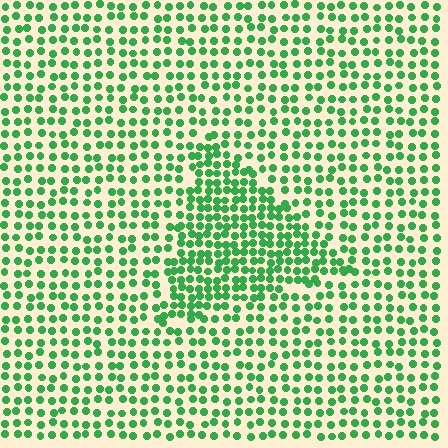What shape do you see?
I see a triangle.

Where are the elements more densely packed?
The elements are more densely packed inside the triangle boundary.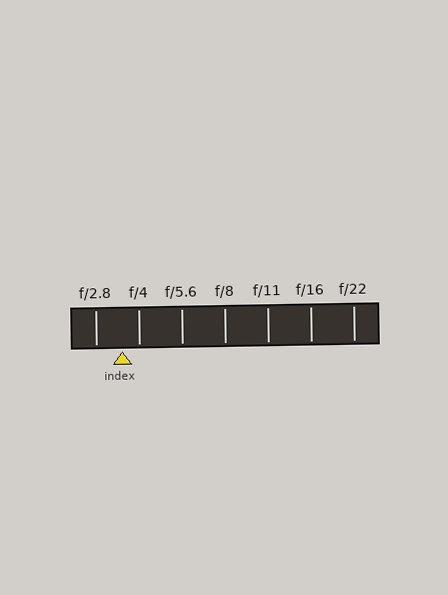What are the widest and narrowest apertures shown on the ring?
The widest aperture shown is f/2.8 and the narrowest is f/22.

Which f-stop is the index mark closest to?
The index mark is closest to f/4.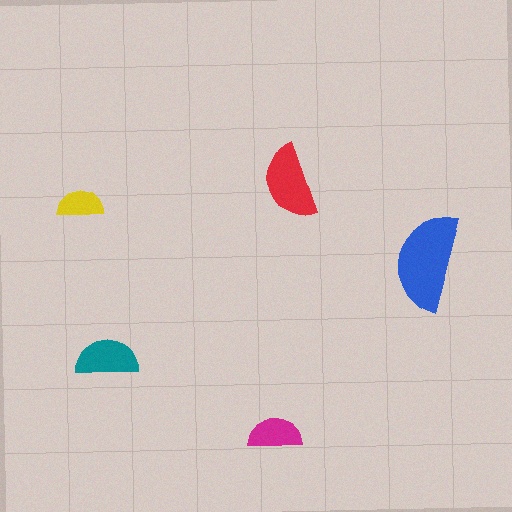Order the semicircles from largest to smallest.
the blue one, the red one, the teal one, the magenta one, the yellow one.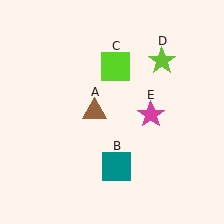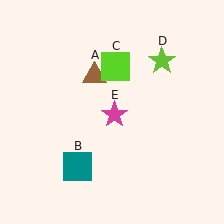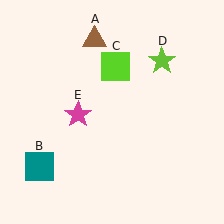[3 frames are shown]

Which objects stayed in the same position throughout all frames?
Lime square (object C) and lime star (object D) remained stationary.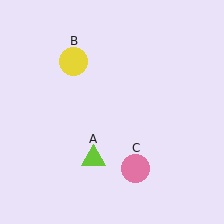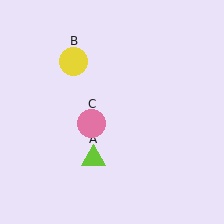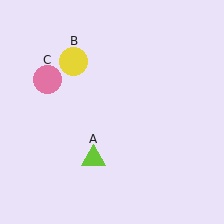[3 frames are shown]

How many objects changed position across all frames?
1 object changed position: pink circle (object C).